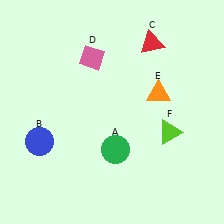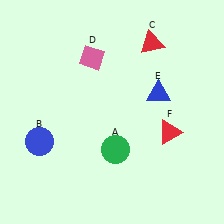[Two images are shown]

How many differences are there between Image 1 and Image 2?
There are 2 differences between the two images.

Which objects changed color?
E changed from orange to blue. F changed from lime to red.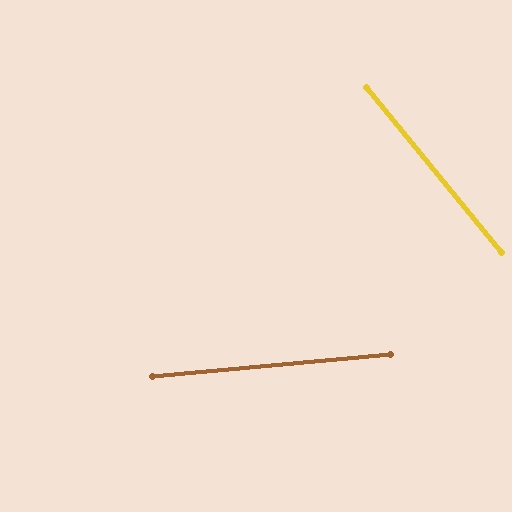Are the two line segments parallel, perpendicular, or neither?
Neither parallel nor perpendicular — they differ by about 56°.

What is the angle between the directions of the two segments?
Approximately 56 degrees.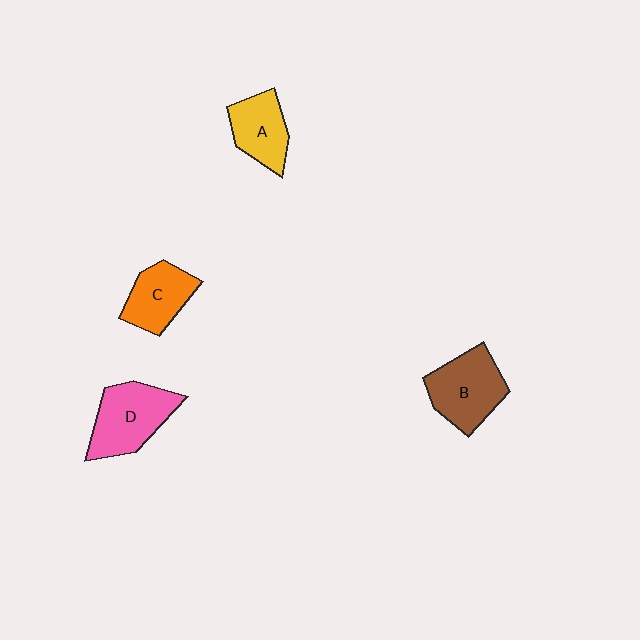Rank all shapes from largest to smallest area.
From largest to smallest: D (pink), B (brown), C (orange), A (yellow).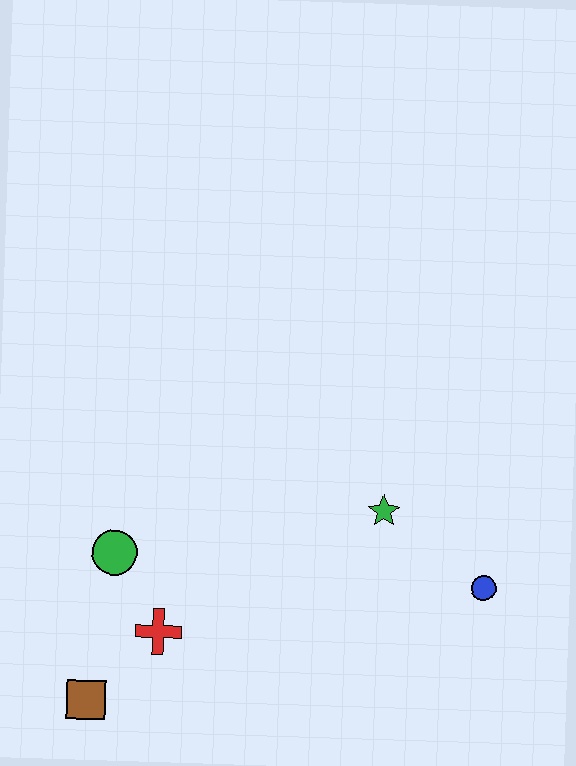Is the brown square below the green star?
Yes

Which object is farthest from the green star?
The brown square is farthest from the green star.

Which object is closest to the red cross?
The green circle is closest to the red cross.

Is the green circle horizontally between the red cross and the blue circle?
No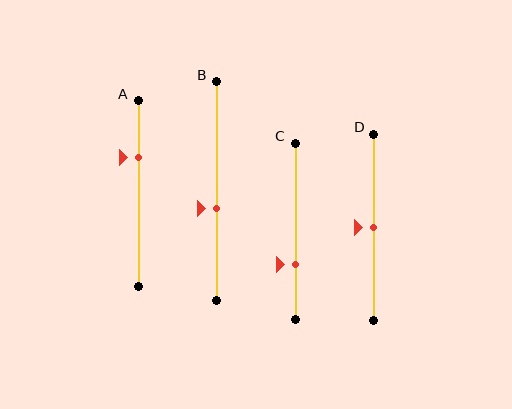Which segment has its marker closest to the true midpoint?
Segment D has its marker closest to the true midpoint.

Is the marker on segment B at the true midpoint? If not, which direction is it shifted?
No, the marker on segment B is shifted downward by about 8% of the segment length.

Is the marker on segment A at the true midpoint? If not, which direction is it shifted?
No, the marker on segment A is shifted upward by about 20% of the segment length.